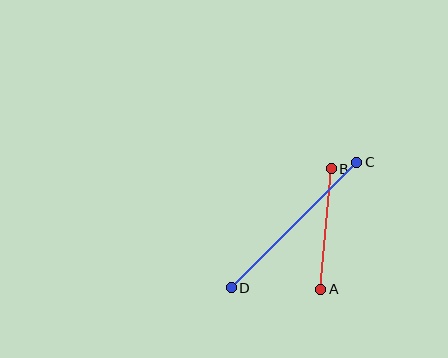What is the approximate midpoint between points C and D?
The midpoint is at approximately (294, 225) pixels.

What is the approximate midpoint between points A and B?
The midpoint is at approximately (326, 229) pixels.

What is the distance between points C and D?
The distance is approximately 177 pixels.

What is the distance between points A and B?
The distance is approximately 121 pixels.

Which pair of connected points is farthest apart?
Points C and D are farthest apart.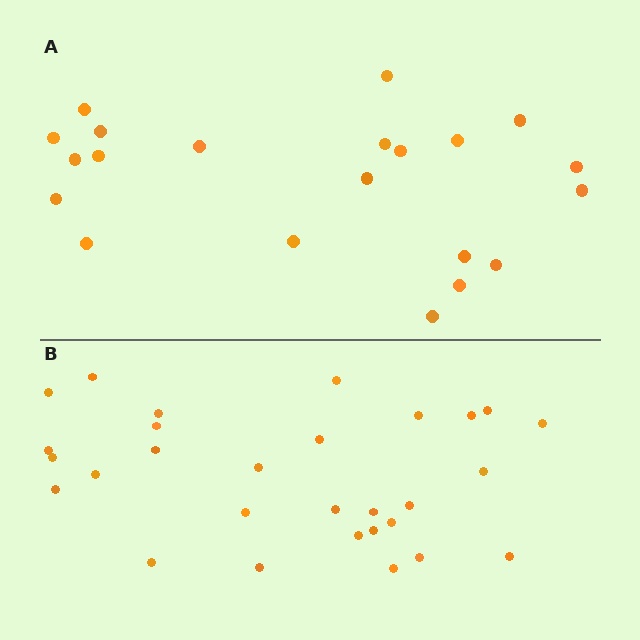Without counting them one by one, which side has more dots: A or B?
Region B (the bottom region) has more dots.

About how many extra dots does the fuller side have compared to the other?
Region B has roughly 8 or so more dots than region A.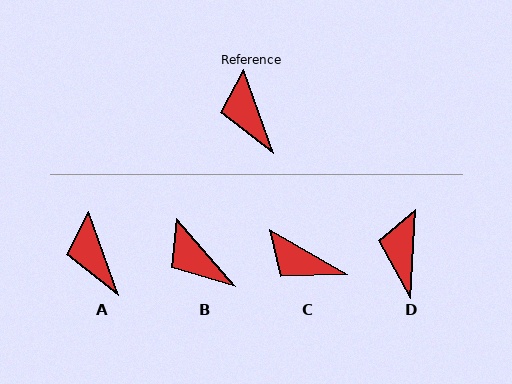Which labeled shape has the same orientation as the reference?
A.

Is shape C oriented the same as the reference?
No, it is off by about 40 degrees.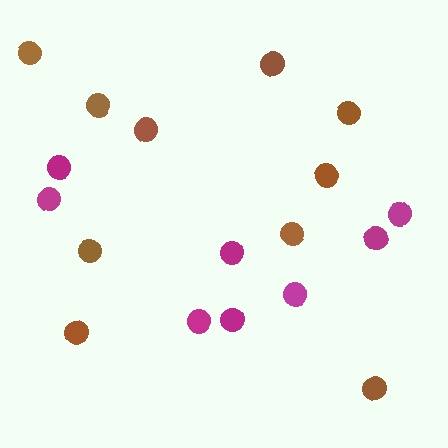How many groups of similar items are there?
There are 2 groups: one group of brown circles (10) and one group of magenta circles (8).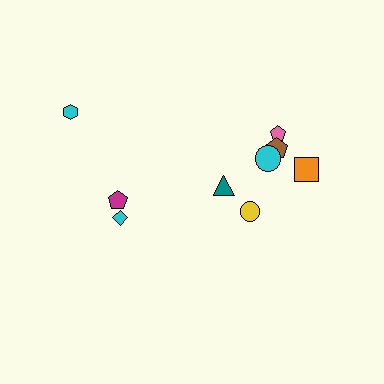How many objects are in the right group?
There are 6 objects.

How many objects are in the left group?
There are 3 objects.